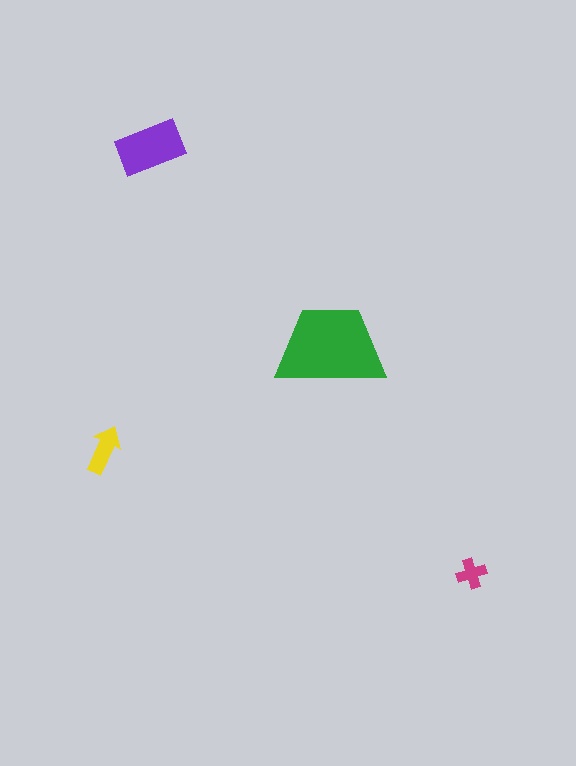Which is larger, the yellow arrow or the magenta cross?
The yellow arrow.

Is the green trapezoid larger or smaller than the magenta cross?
Larger.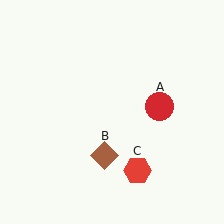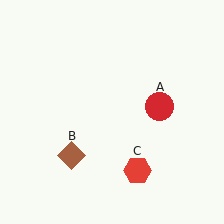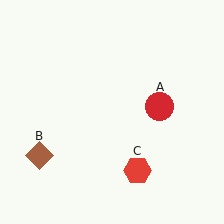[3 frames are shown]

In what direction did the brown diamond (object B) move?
The brown diamond (object B) moved left.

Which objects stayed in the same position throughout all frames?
Red circle (object A) and red hexagon (object C) remained stationary.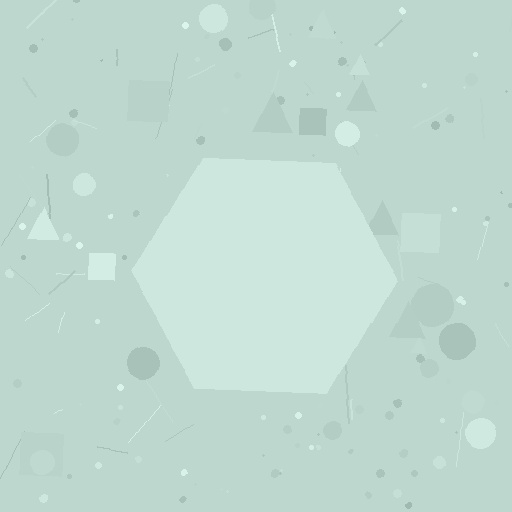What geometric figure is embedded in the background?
A hexagon is embedded in the background.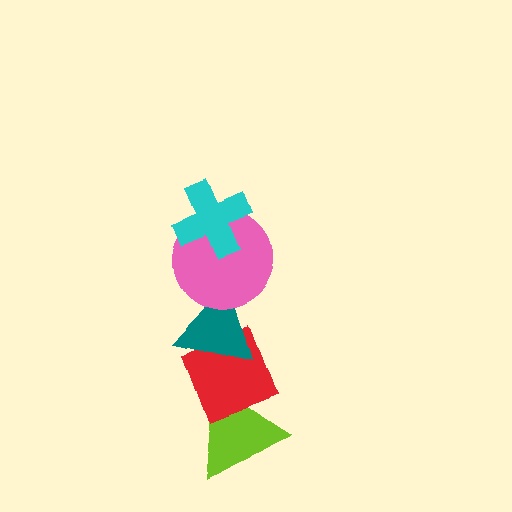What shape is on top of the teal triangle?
The pink circle is on top of the teal triangle.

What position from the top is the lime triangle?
The lime triangle is 5th from the top.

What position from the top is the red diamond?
The red diamond is 4th from the top.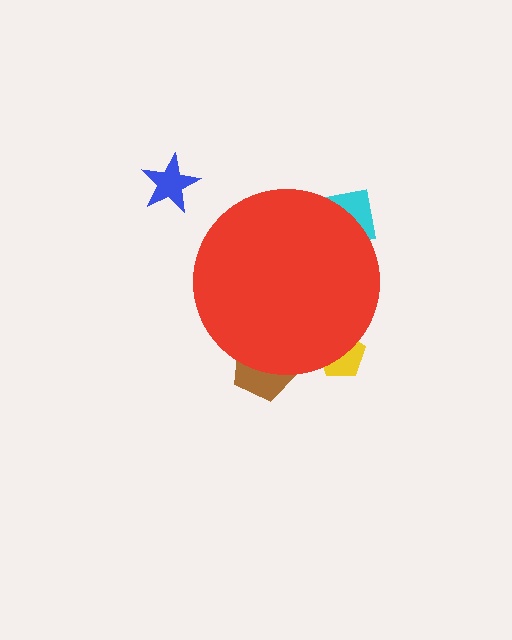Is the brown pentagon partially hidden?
Yes, the brown pentagon is partially hidden behind the red circle.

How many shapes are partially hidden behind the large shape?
3 shapes are partially hidden.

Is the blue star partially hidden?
No, the blue star is fully visible.